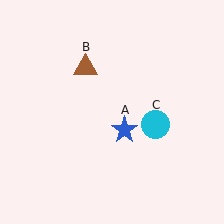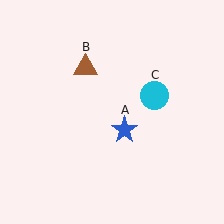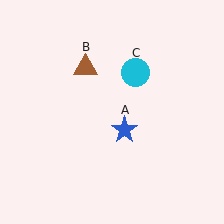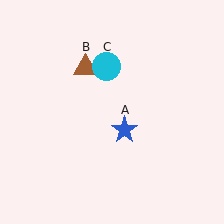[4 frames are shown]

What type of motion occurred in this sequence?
The cyan circle (object C) rotated counterclockwise around the center of the scene.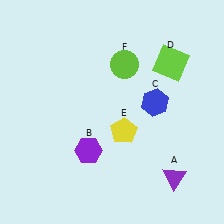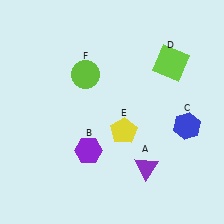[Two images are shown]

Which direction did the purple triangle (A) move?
The purple triangle (A) moved left.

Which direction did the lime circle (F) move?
The lime circle (F) moved left.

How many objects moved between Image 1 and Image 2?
3 objects moved between the two images.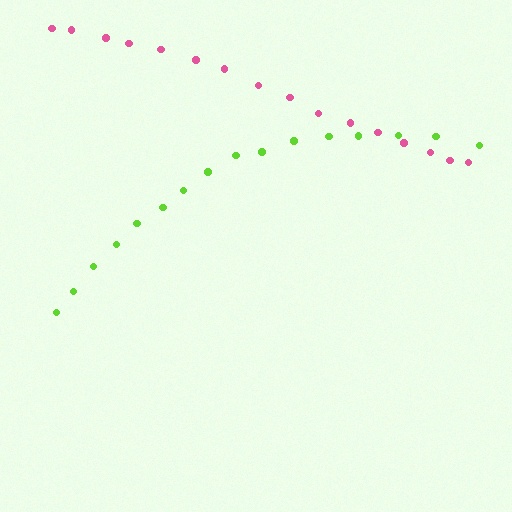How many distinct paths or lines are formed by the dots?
There are 2 distinct paths.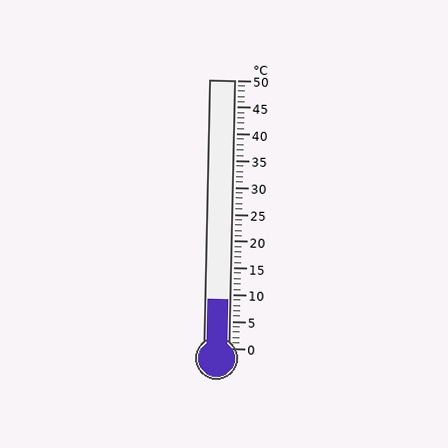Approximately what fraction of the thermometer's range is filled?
The thermometer is filled to approximately 20% of its range.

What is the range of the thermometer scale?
The thermometer scale ranges from 0°C to 50°C.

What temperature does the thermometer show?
The thermometer shows approximately 9°C.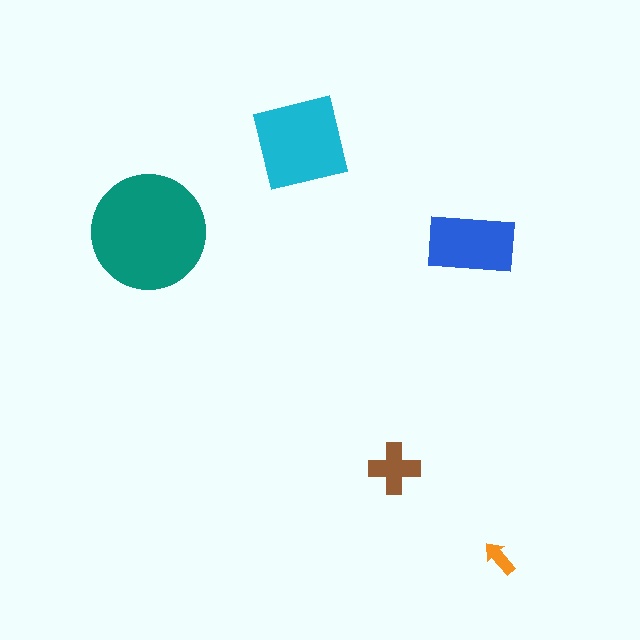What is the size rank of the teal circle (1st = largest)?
1st.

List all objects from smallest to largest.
The orange arrow, the brown cross, the blue rectangle, the cyan square, the teal circle.